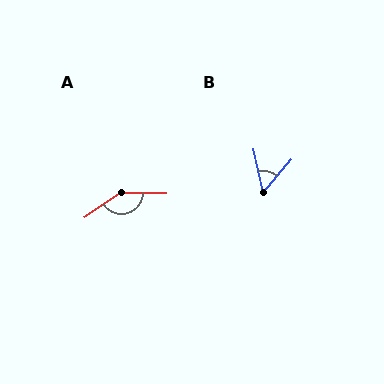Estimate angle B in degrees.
Approximately 53 degrees.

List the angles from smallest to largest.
B (53°), A (145°).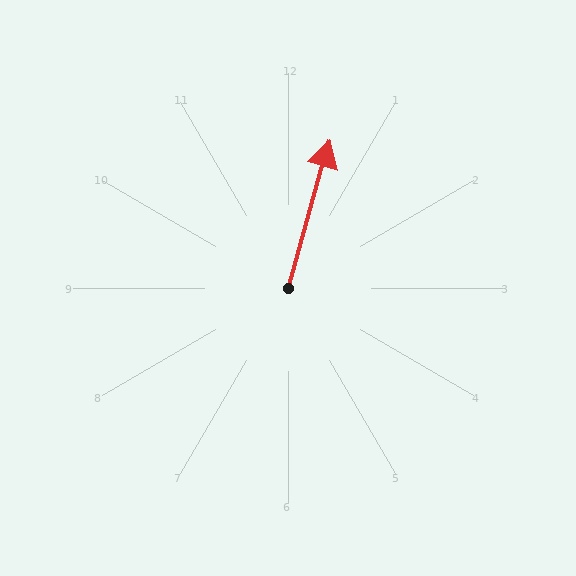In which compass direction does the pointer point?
North.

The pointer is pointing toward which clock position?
Roughly 1 o'clock.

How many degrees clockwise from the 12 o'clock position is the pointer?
Approximately 16 degrees.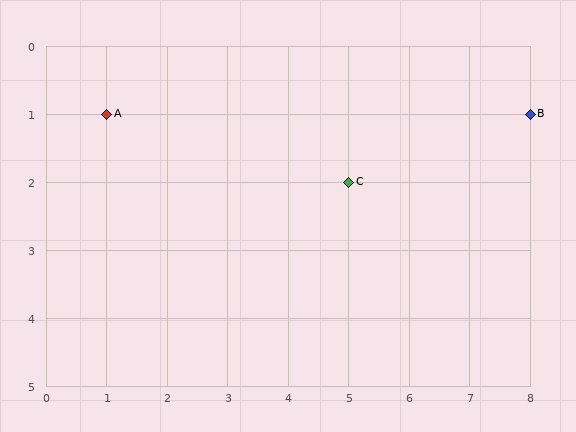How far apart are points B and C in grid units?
Points B and C are 3 columns and 1 row apart (about 3.2 grid units diagonally).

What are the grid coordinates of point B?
Point B is at grid coordinates (8, 1).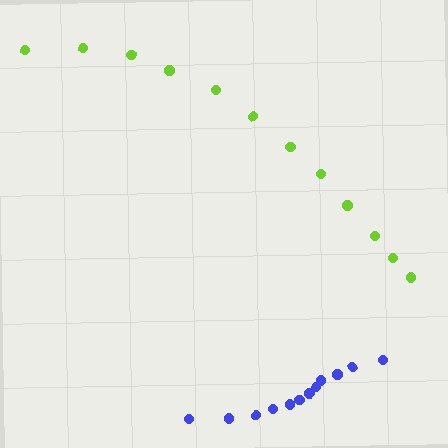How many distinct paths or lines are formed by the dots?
There are 2 distinct paths.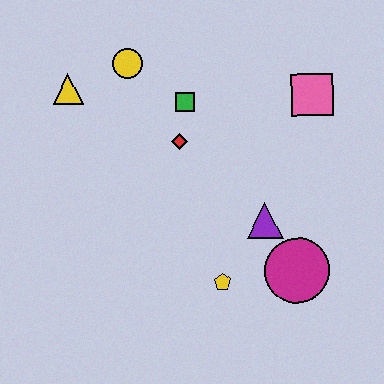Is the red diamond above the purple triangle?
Yes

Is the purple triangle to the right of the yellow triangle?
Yes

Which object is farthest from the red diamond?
The magenta circle is farthest from the red diamond.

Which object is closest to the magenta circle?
The purple triangle is closest to the magenta circle.